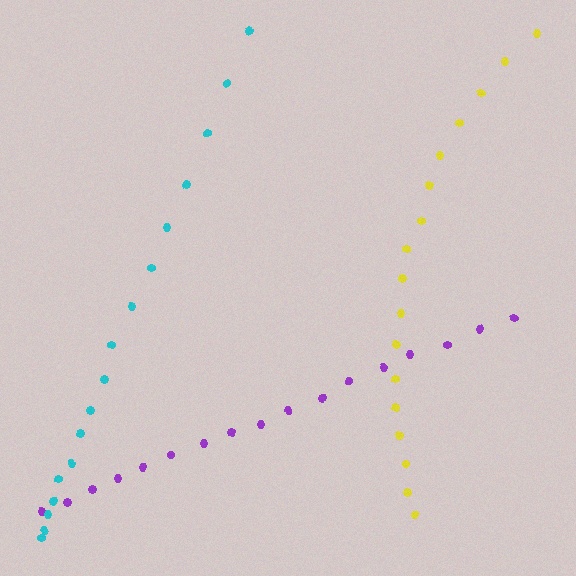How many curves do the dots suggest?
There are 3 distinct paths.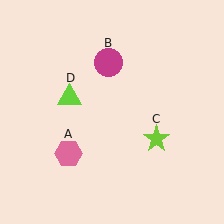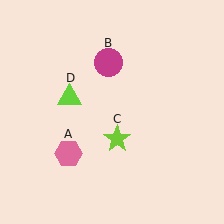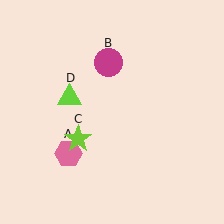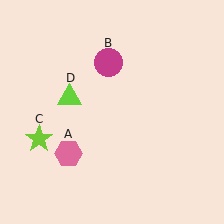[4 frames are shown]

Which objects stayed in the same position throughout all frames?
Pink hexagon (object A) and magenta circle (object B) and lime triangle (object D) remained stationary.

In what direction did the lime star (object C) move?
The lime star (object C) moved left.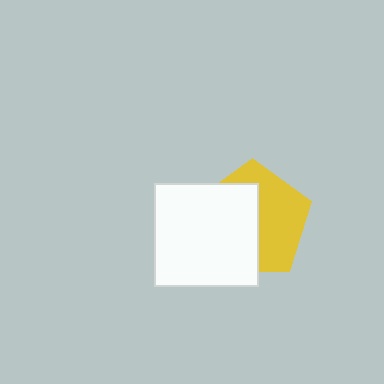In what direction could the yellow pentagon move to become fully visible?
The yellow pentagon could move right. That would shift it out from behind the white square entirely.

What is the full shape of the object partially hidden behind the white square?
The partially hidden object is a yellow pentagon.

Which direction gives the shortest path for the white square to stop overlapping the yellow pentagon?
Moving left gives the shortest separation.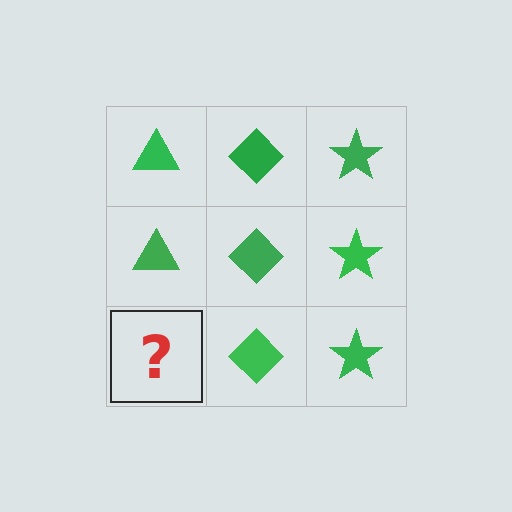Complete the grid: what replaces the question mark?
The question mark should be replaced with a green triangle.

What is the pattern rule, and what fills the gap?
The rule is that each column has a consistent shape. The gap should be filled with a green triangle.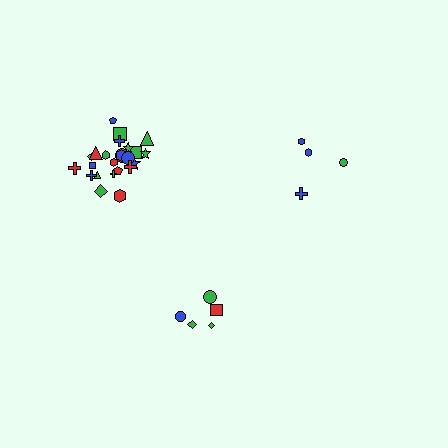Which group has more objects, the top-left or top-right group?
The top-left group.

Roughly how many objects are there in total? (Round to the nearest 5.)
Roughly 35 objects in total.